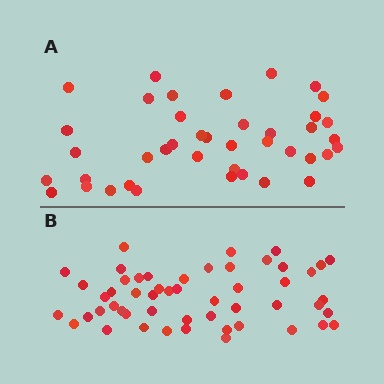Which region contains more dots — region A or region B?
Region B (the bottom region) has more dots.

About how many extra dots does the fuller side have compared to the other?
Region B has roughly 12 or so more dots than region A.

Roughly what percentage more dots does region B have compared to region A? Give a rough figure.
About 25% more.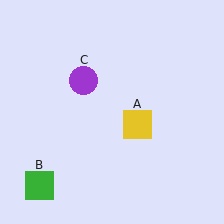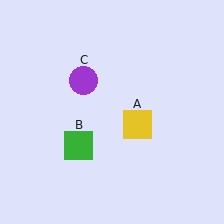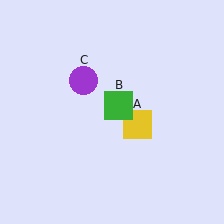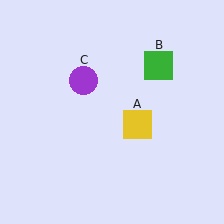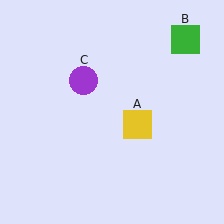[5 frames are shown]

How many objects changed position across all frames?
1 object changed position: green square (object B).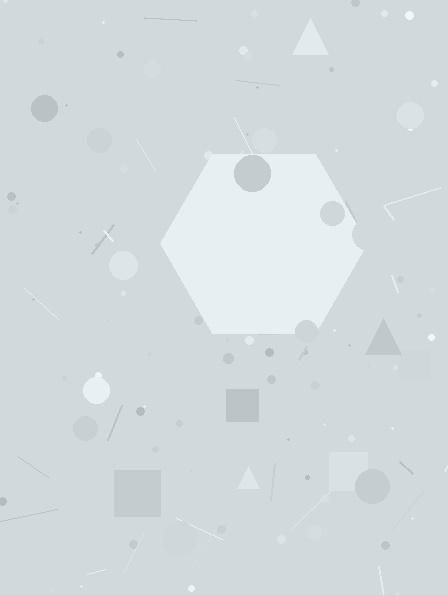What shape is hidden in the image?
A hexagon is hidden in the image.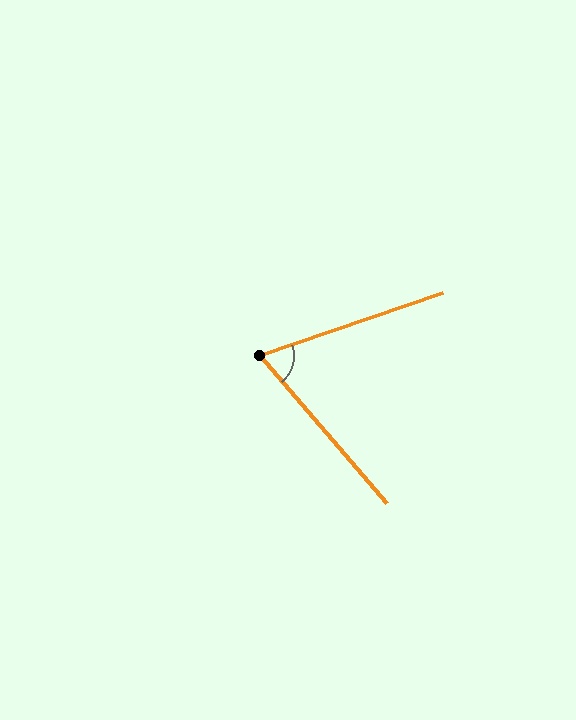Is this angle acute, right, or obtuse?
It is acute.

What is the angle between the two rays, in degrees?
Approximately 68 degrees.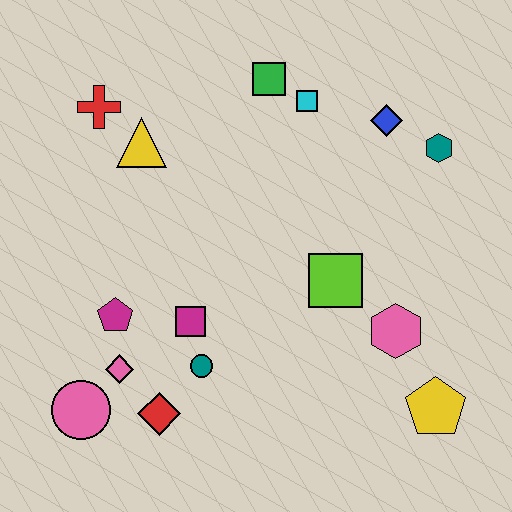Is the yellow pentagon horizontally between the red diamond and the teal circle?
No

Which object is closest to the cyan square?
The green square is closest to the cyan square.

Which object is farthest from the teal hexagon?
The pink circle is farthest from the teal hexagon.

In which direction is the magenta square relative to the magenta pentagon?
The magenta square is to the right of the magenta pentagon.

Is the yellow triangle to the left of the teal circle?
Yes